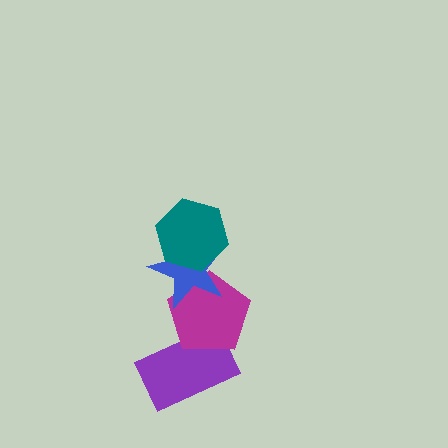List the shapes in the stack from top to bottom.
From top to bottom: the teal hexagon, the blue star, the magenta pentagon, the purple rectangle.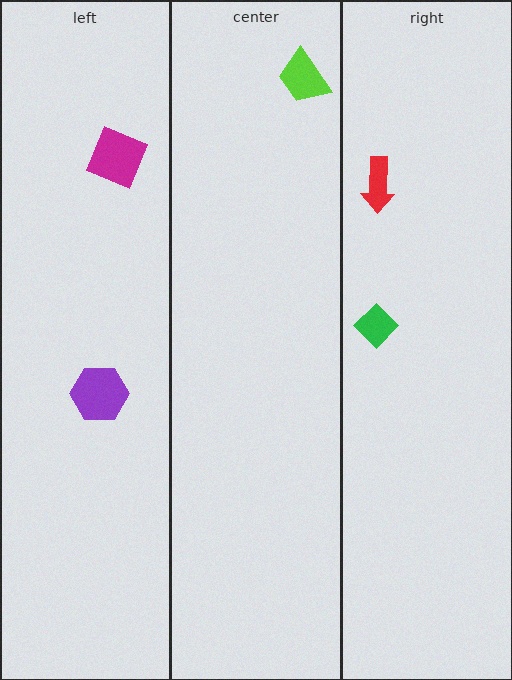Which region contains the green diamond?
The right region.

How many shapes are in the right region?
2.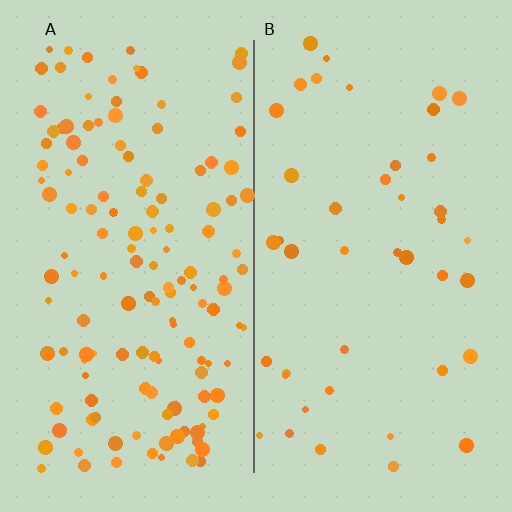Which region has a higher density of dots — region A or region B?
A (the left).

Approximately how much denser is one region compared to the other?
Approximately 3.2× — region A over region B.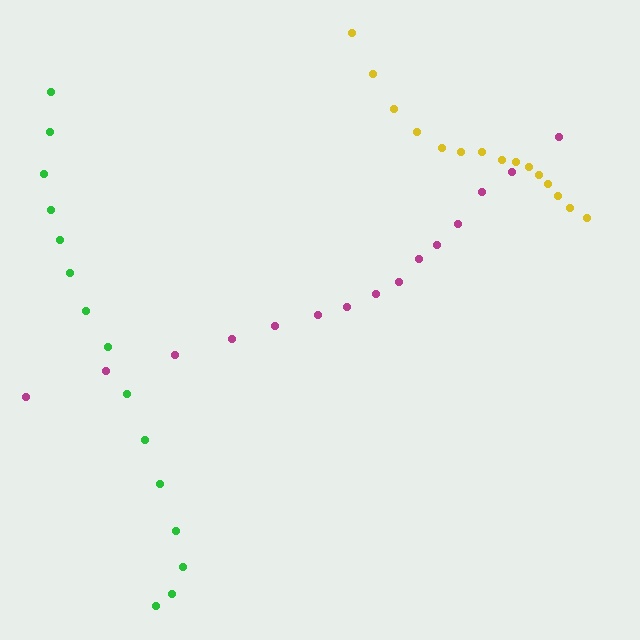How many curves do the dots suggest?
There are 3 distinct paths.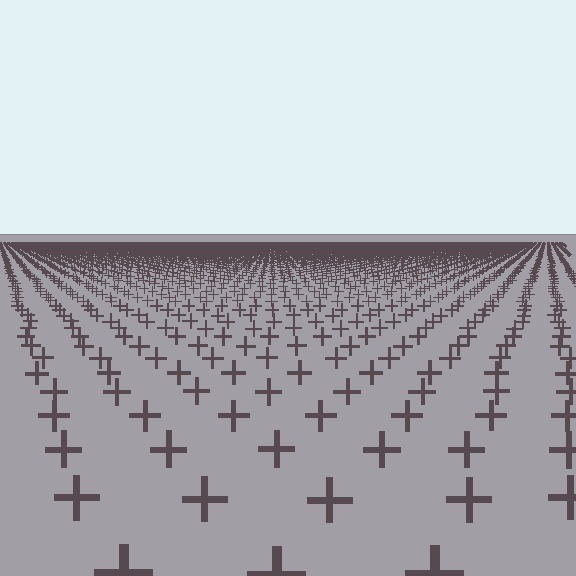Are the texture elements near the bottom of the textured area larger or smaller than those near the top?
Larger. Near the bottom, elements are closer to the viewer and appear at a bigger on-screen size.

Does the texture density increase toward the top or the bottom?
Density increases toward the top.